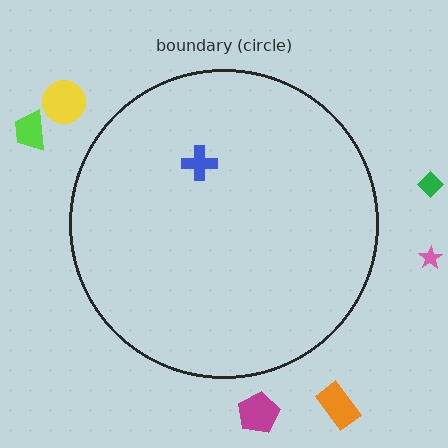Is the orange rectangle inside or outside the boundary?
Outside.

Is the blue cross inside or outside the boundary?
Inside.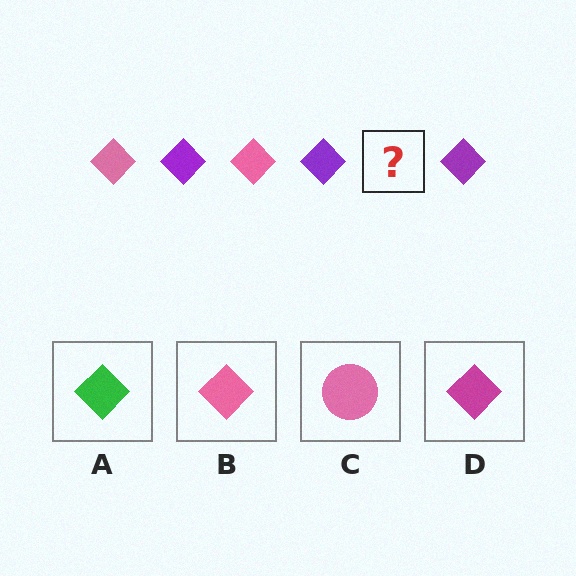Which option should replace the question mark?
Option B.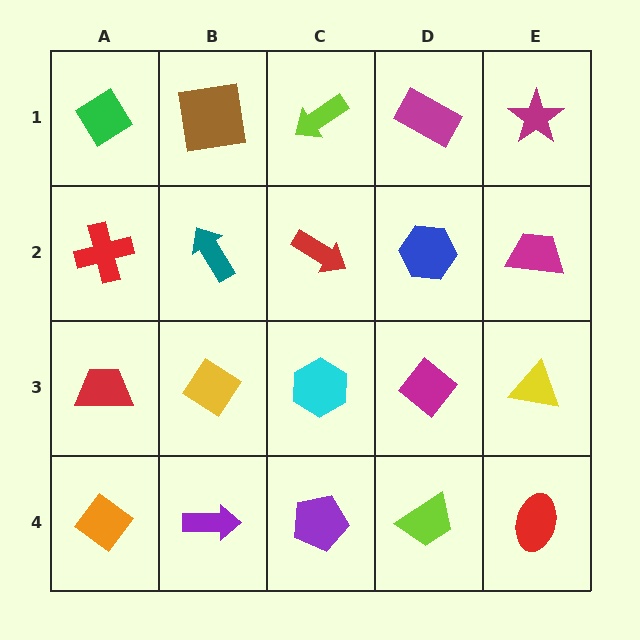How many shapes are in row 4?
5 shapes.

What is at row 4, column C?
A purple pentagon.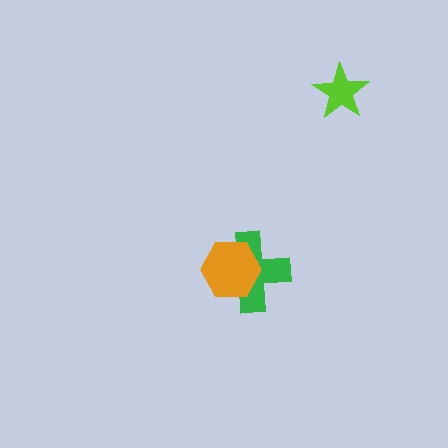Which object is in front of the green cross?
The orange hexagon is in front of the green cross.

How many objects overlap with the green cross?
1 object overlaps with the green cross.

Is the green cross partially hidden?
Yes, it is partially covered by another shape.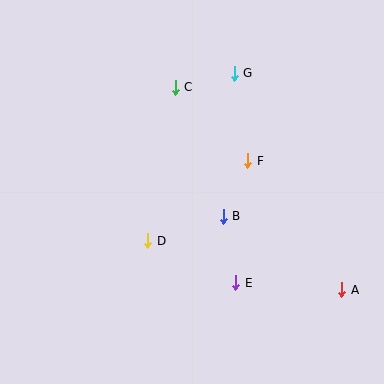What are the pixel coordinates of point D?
Point D is at (148, 241).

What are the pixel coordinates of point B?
Point B is at (223, 216).